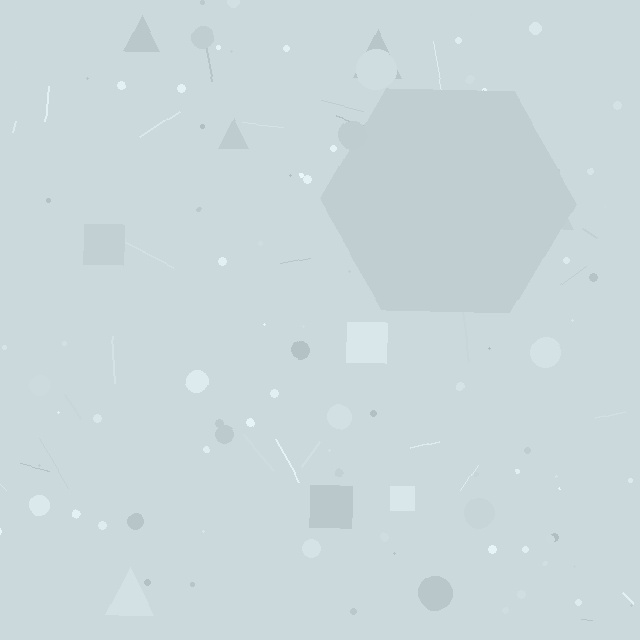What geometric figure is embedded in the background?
A hexagon is embedded in the background.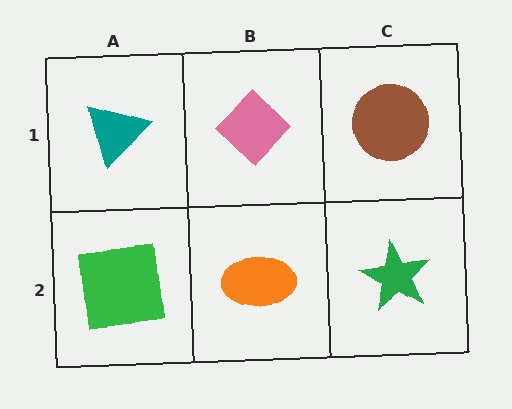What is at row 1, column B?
A pink diamond.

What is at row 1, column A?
A teal triangle.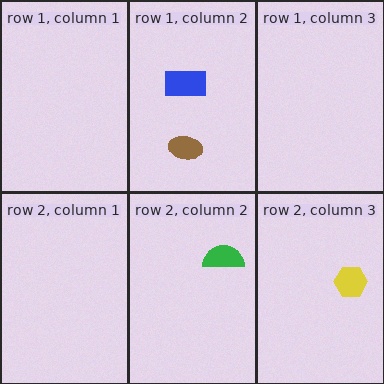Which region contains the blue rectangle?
The row 1, column 2 region.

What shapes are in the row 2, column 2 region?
The green semicircle.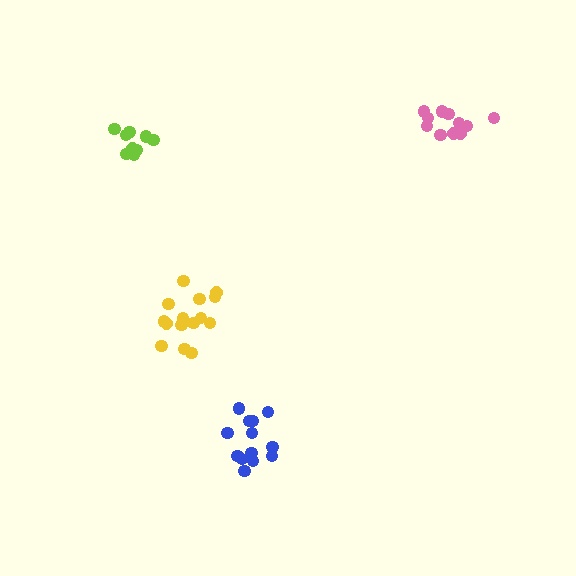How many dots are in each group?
Group 1: 11 dots, Group 2: 13 dots, Group 3: 12 dots, Group 4: 15 dots (51 total).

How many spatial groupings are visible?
There are 4 spatial groupings.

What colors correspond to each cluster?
The clusters are colored: pink, blue, lime, yellow.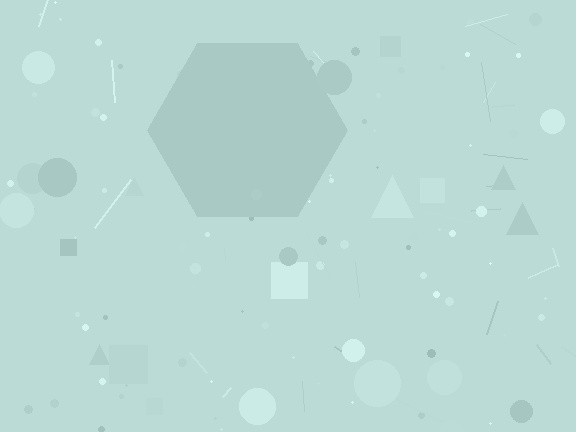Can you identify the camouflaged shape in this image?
The camouflaged shape is a hexagon.